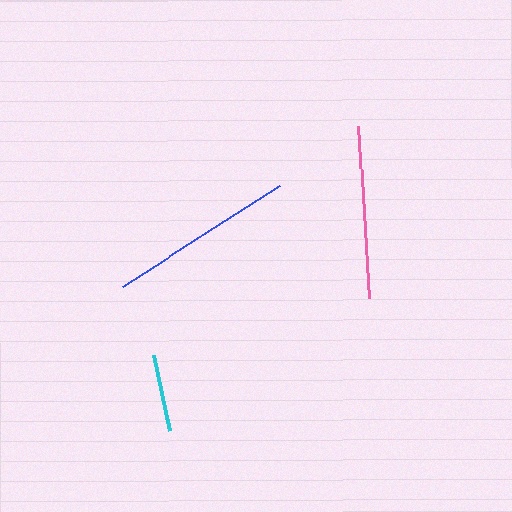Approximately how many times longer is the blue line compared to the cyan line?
The blue line is approximately 2.4 times the length of the cyan line.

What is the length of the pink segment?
The pink segment is approximately 171 pixels long.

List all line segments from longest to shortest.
From longest to shortest: blue, pink, cyan.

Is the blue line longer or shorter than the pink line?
The blue line is longer than the pink line.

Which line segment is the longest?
The blue line is the longest at approximately 186 pixels.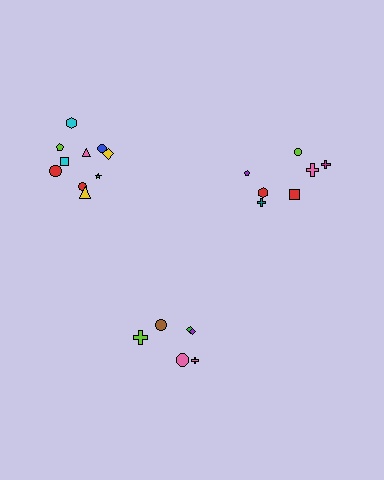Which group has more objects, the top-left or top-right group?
The top-left group.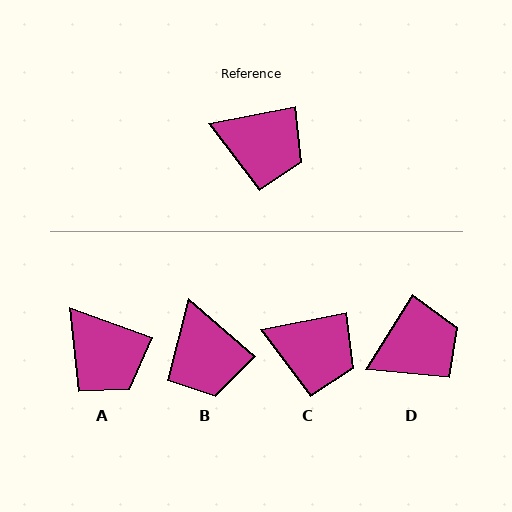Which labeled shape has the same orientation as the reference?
C.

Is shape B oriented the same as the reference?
No, it is off by about 51 degrees.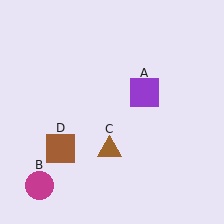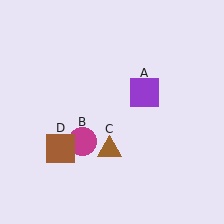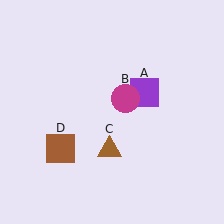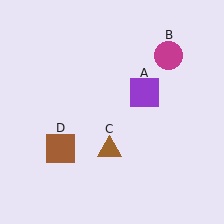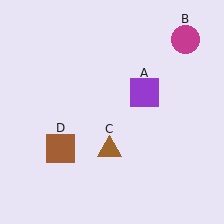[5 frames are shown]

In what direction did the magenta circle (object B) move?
The magenta circle (object B) moved up and to the right.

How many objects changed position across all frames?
1 object changed position: magenta circle (object B).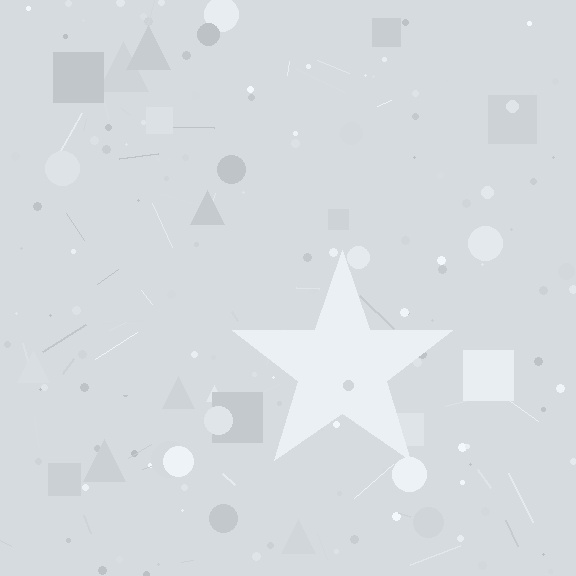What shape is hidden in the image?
A star is hidden in the image.